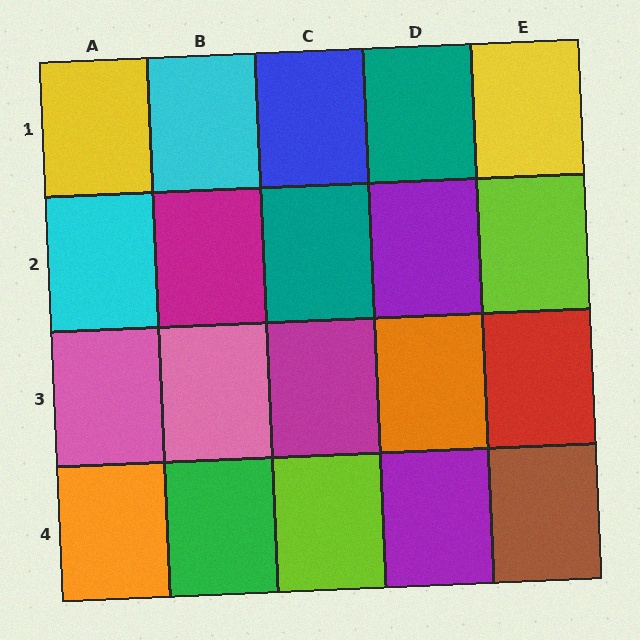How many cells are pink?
2 cells are pink.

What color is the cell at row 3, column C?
Magenta.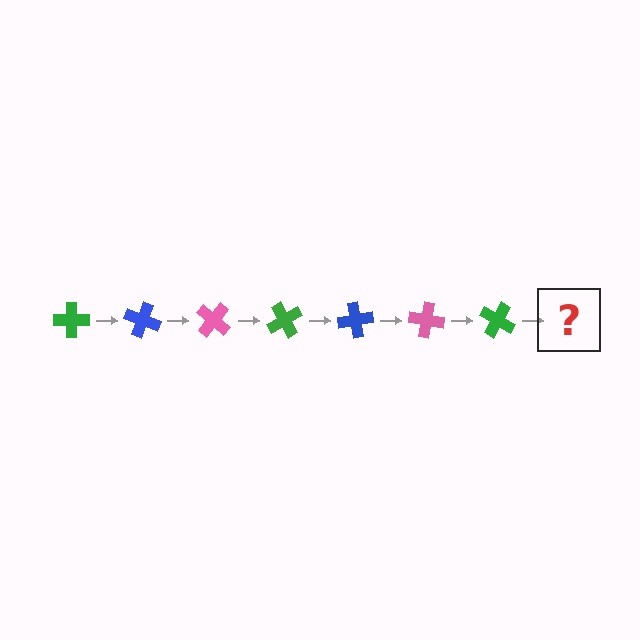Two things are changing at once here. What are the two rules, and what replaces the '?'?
The two rules are that it rotates 20 degrees each step and the color cycles through green, blue, and pink. The '?' should be a blue cross, rotated 140 degrees from the start.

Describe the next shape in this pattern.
It should be a blue cross, rotated 140 degrees from the start.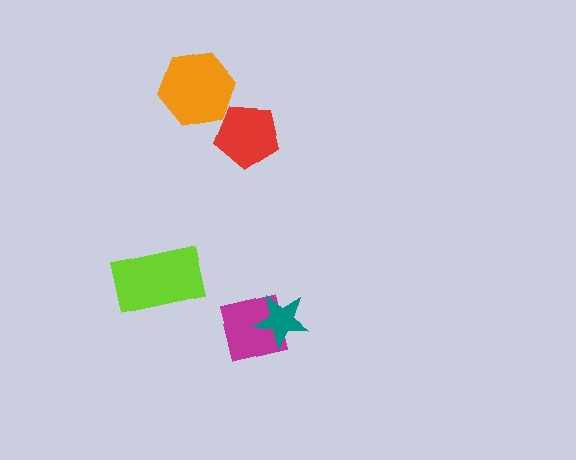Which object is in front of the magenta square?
The teal star is in front of the magenta square.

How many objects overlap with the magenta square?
1 object overlaps with the magenta square.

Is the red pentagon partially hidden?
No, no other shape covers it.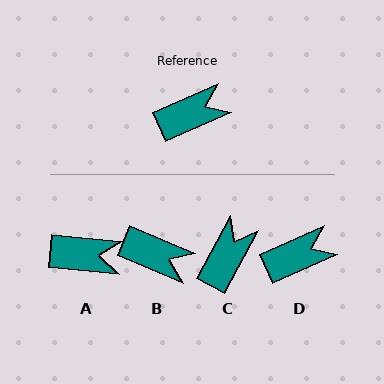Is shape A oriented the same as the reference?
No, it is off by about 29 degrees.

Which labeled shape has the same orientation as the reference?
D.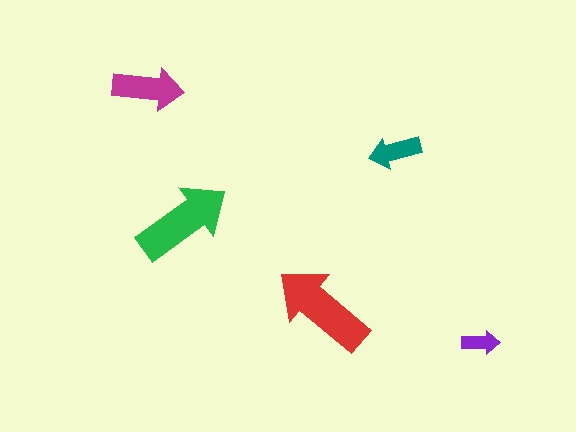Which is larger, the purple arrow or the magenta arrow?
The magenta one.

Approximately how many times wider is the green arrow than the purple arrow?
About 2.5 times wider.